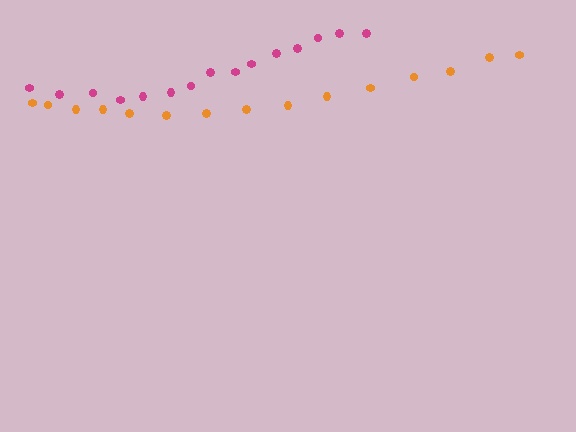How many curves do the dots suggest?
There are 2 distinct paths.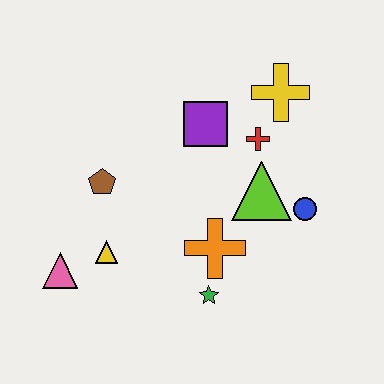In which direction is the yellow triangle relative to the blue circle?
The yellow triangle is to the left of the blue circle.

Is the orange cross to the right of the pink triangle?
Yes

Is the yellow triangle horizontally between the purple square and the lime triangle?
No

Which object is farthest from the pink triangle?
The yellow cross is farthest from the pink triangle.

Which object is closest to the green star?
The orange cross is closest to the green star.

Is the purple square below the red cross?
No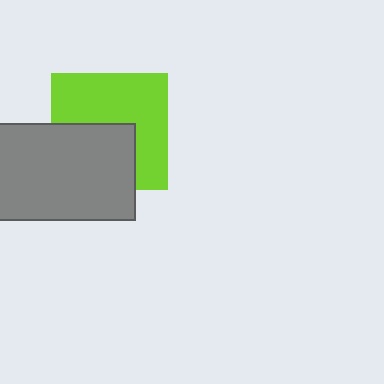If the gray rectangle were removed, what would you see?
You would see the complete lime square.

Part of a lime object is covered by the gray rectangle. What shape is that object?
It is a square.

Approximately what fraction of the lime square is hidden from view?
Roughly 41% of the lime square is hidden behind the gray rectangle.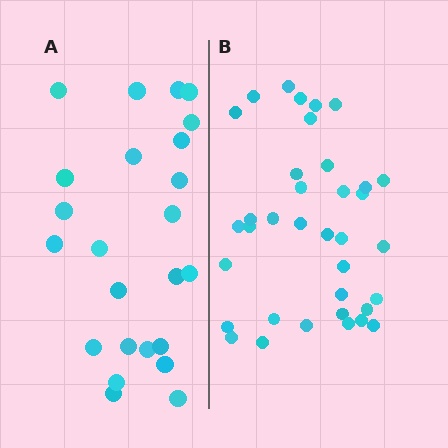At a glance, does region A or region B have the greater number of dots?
Region B (the right region) has more dots.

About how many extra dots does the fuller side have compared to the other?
Region B has roughly 12 or so more dots than region A.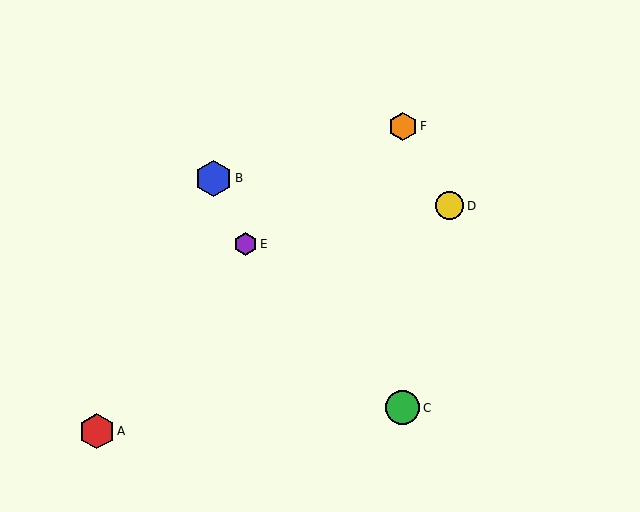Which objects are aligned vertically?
Objects C, F are aligned vertically.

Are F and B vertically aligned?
No, F is at x≈403 and B is at x≈214.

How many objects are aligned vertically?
2 objects (C, F) are aligned vertically.